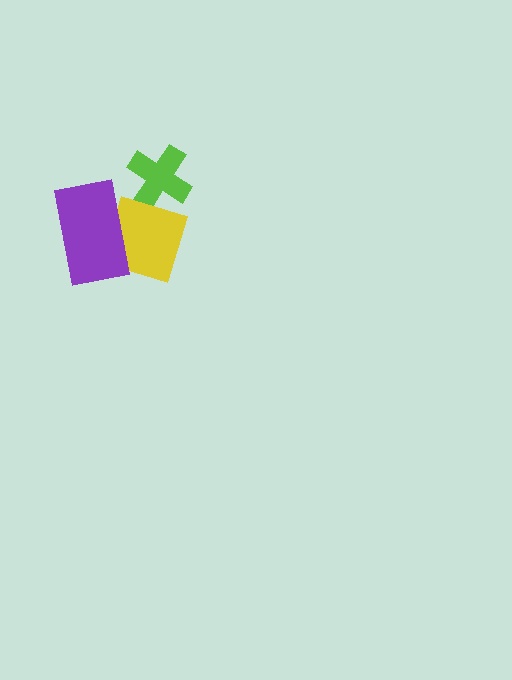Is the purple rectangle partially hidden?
No, no other shape covers it.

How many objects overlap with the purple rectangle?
1 object overlaps with the purple rectangle.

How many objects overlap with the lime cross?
1 object overlaps with the lime cross.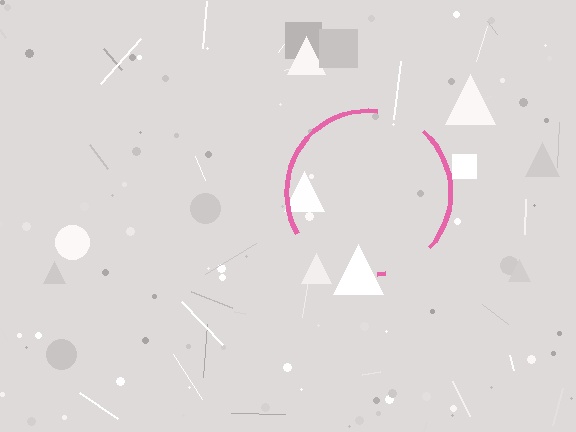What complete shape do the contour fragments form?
The contour fragments form a circle.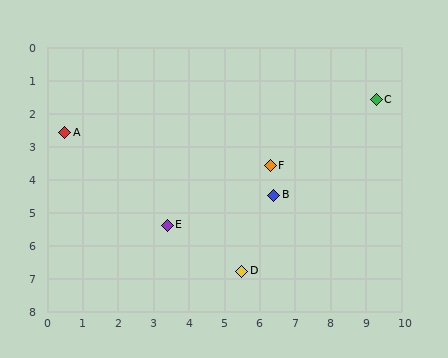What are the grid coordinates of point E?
Point E is at approximately (3.4, 5.4).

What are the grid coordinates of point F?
Point F is at approximately (6.3, 3.6).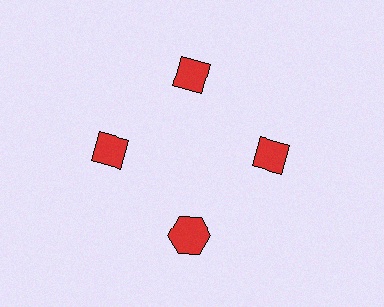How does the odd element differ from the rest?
It has a different shape: hexagon instead of diamond.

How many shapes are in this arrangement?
There are 4 shapes arranged in a ring pattern.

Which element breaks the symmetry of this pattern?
The red hexagon at roughly the 6 o'clock position breaks the symmetry. All other shapes are red diamonds.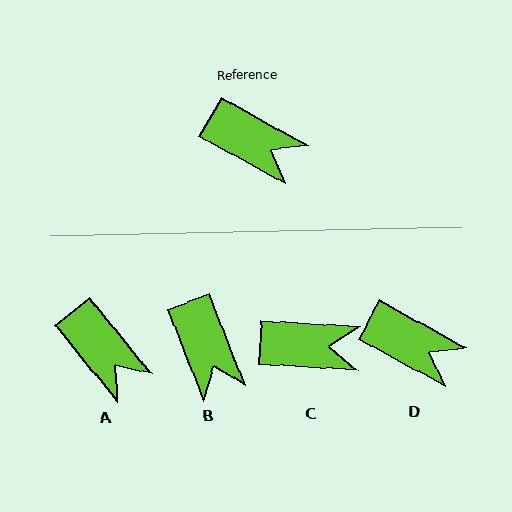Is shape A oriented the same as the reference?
No, it is off by about 21 degrees.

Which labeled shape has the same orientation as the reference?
D.